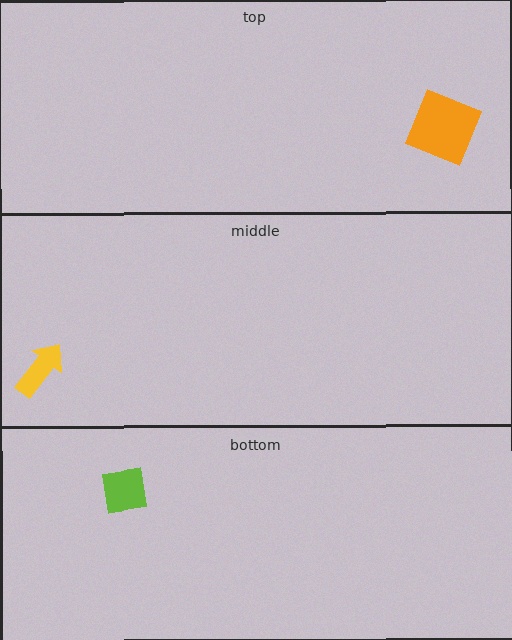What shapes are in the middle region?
The yellow arrow.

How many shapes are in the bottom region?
1.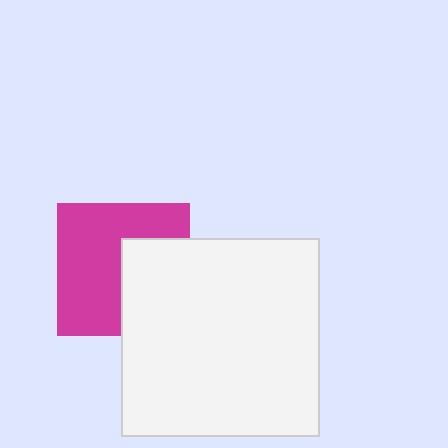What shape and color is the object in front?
The object in front is a white square.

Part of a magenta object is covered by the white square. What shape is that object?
It is a square.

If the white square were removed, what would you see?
You would see the complete magenta square.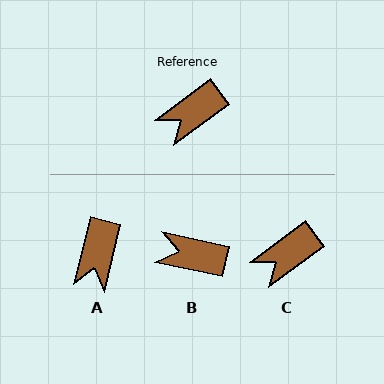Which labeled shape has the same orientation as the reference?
C.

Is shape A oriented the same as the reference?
No, it is off by about 39 degrees.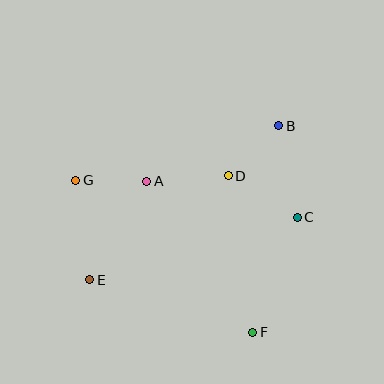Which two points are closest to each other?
Points B and D are closest to each other.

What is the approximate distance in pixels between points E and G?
The distance between E and G is approximately 101 pixels.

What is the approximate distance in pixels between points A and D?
The distance between A and D is approximately 82 pixels.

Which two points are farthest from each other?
Points B and E are farthest from each other.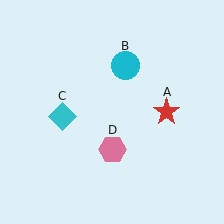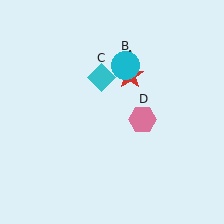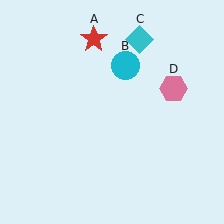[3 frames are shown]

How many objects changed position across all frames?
3 objects changed position: red star (object A), cyan diamond (object C), pink hexagon (object D).